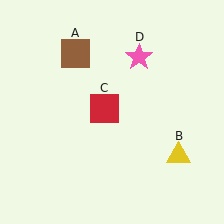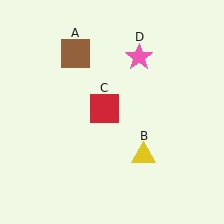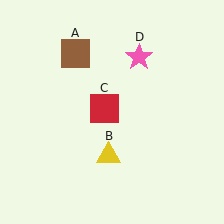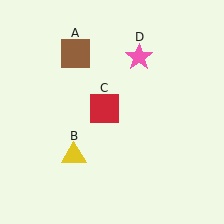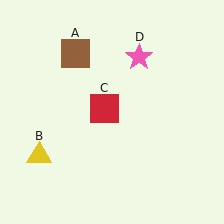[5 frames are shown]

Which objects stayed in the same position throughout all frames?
Brown square (object A) and red square (object C) and pink star (object D) remained stationary.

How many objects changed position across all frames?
1 object changed position: yellow triangle (object B).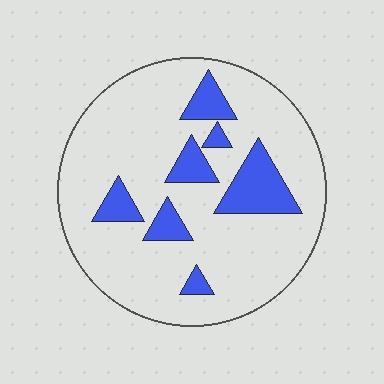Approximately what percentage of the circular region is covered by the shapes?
Approximately 15%.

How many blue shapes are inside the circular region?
7.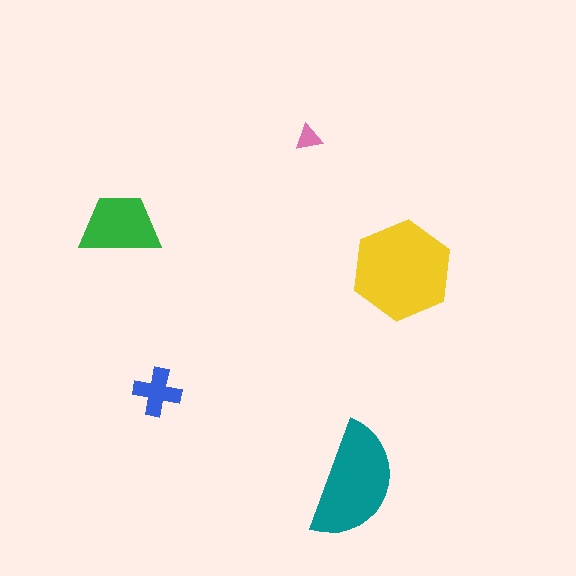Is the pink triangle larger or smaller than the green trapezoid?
Smaller.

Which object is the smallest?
The pink triangle.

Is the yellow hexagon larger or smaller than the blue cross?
Larger.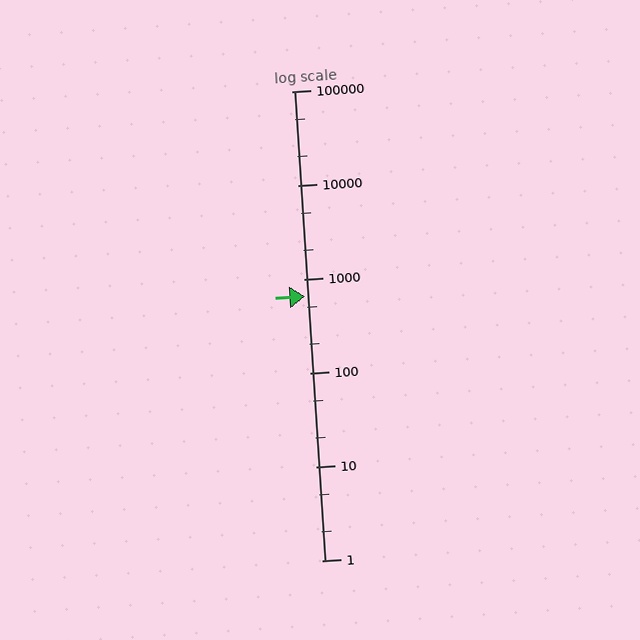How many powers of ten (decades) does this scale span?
The scale spans 5 decades, from 1 to 100000.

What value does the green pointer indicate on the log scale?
The pointer indicates approximately 650.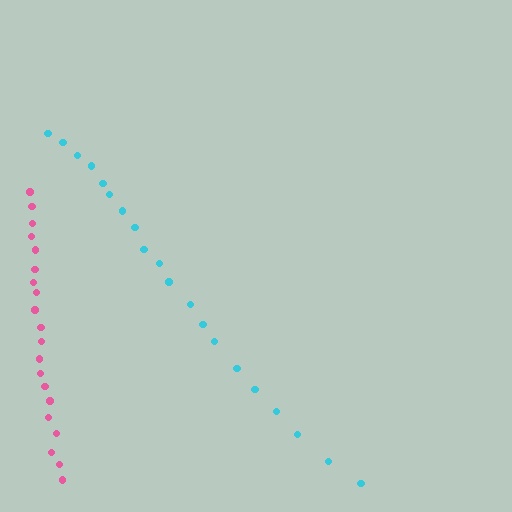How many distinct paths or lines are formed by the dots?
There are 2 distinct paths.